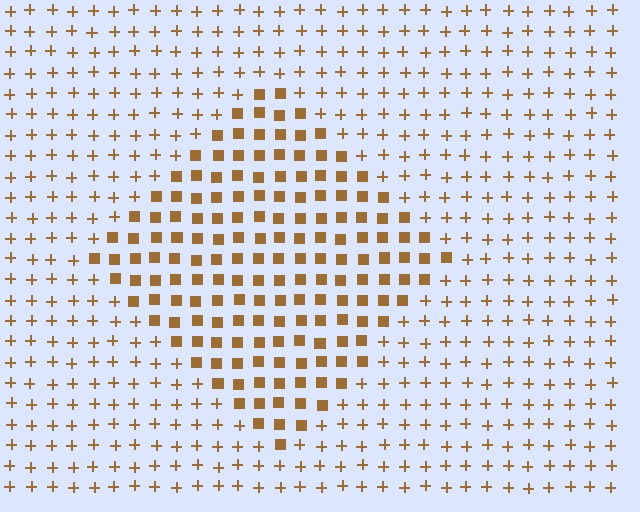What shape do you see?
I see a diamond.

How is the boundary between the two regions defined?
The boundary is defined by a change in element shape: squares inside vs. plus signs outside. All elements share the same color and spacing.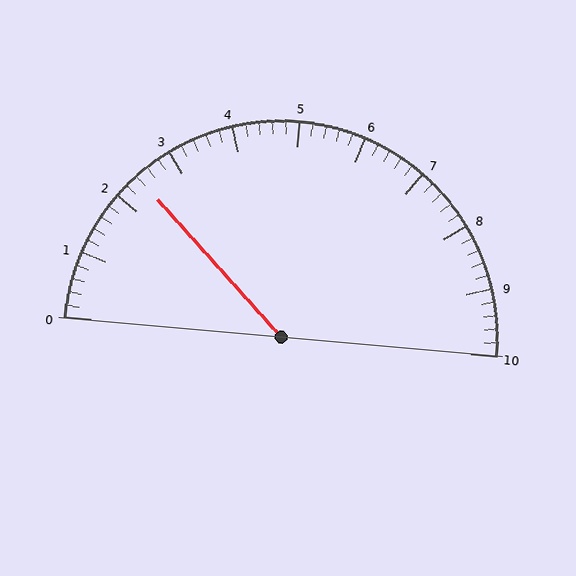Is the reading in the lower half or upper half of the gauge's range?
The reading is in the lower half of the range (0 to 10).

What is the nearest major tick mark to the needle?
The nearest major tick mark is 2.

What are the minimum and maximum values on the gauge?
The gauge ranges from 0 to 10.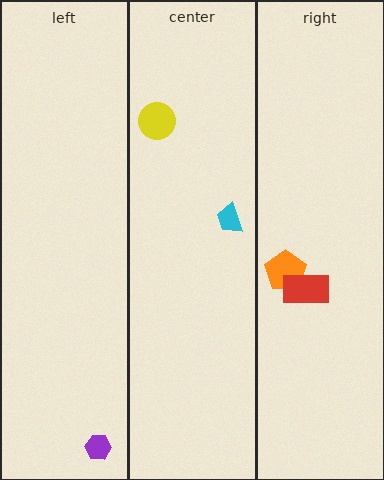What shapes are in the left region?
The purple hexagon.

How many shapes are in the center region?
2.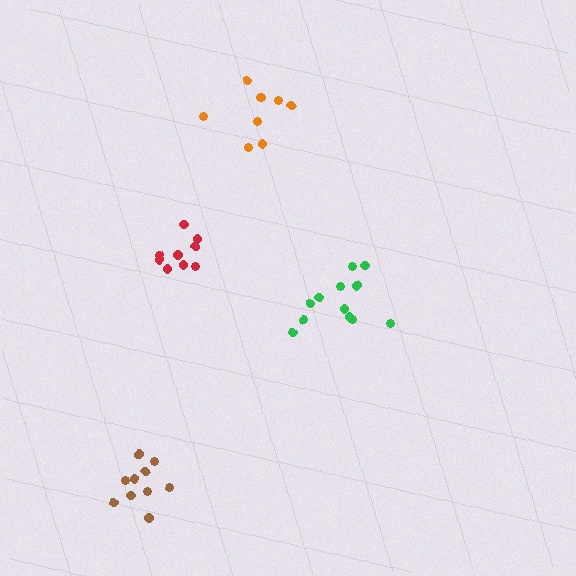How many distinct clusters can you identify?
There are 4 distinct clusters.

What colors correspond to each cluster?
The clusters are colored: brown, green, red, orange.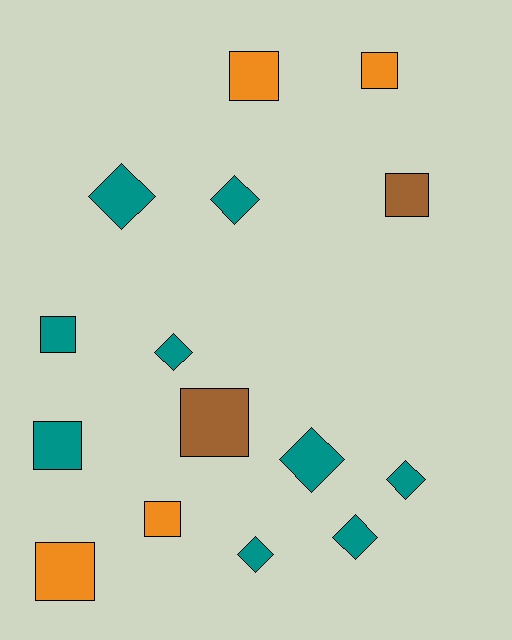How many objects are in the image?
There are 15 objects.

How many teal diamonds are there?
There are 7 teal diamonds.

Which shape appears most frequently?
Square, with 8 objects.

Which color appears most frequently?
Teal, with 9 objects.